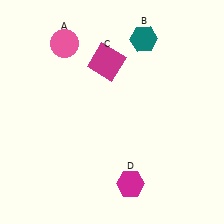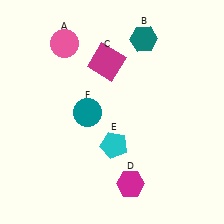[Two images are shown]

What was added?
A cyan pentagon (E), a teal circle (F) were added in Image 2.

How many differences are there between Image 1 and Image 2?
There are 2 differences between the two images.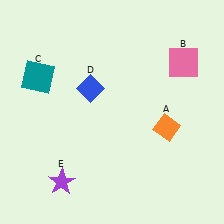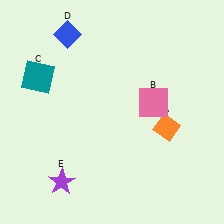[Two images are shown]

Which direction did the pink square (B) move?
The pink square (B) moved down.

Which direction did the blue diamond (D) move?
The blue diamond (D) moved up.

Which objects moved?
The objects that moved are: the pink square (B), the blue diamond (D).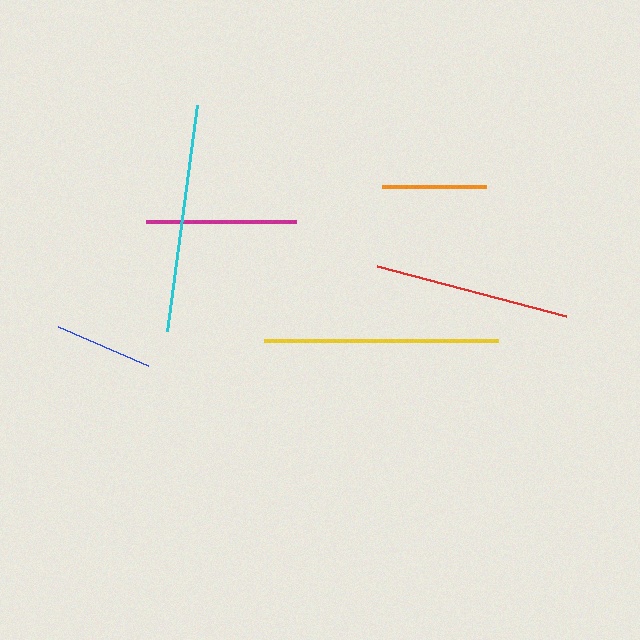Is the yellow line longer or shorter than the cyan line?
The yellow line is longer than the cyan line.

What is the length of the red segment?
The red segment is approximately 196 pixels long.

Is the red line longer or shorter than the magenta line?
The red line is longer than the magenta line.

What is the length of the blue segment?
The blue segment is approximately 98 pixels long.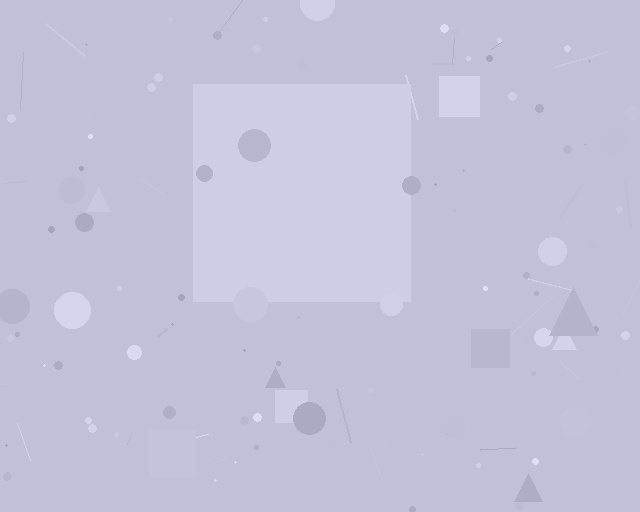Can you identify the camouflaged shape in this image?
The camouflaged shape is a square.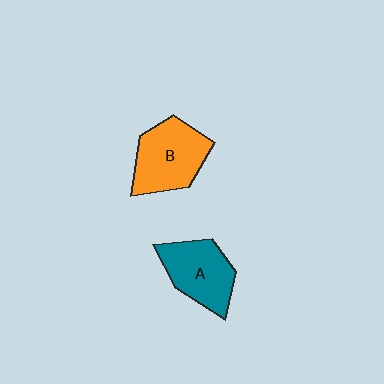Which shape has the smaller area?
Shape A (teal).